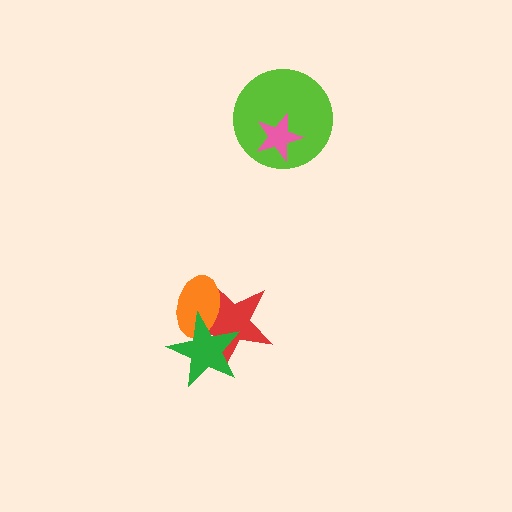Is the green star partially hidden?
No, no other shape covers it.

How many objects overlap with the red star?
2 objects overlap with the red star.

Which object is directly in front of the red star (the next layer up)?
The orange ellipse is directly in front of the red star.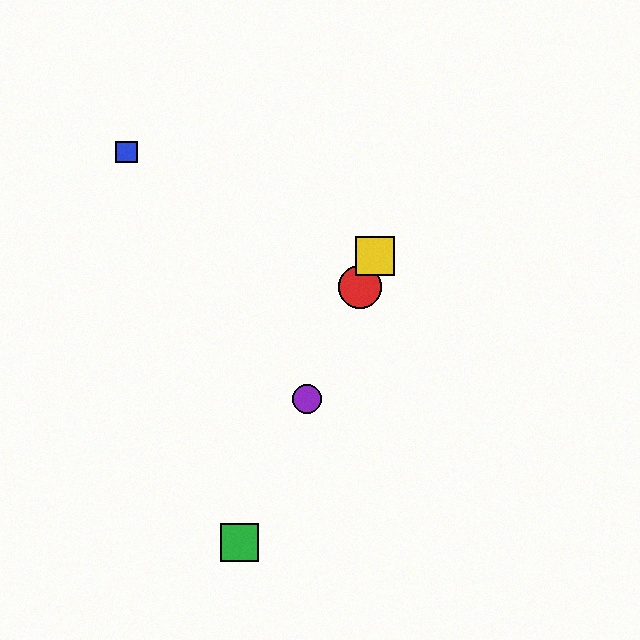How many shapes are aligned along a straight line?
4 shapes (the red circle, the green square, the yellow square, the purple circle) are aligned along a straight line.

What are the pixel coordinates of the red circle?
The red circle is at (360, 287).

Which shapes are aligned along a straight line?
The red circle, the green square, the yellow square, the purple circle are aligned along a straight line.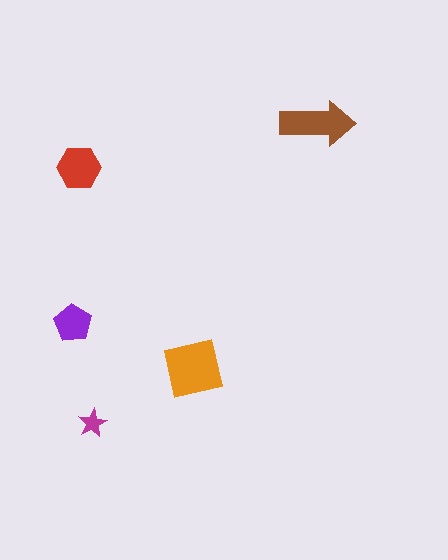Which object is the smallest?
The magenta star.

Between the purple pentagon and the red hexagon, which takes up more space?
The red hexagon.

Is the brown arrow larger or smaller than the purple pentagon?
Larger.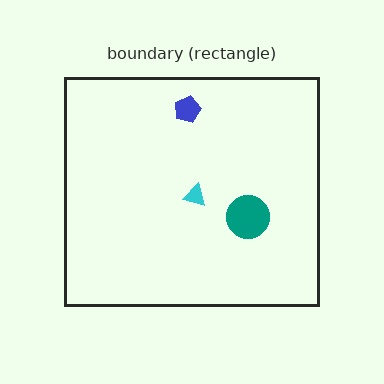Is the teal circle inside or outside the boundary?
Inside.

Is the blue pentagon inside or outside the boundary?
Inside.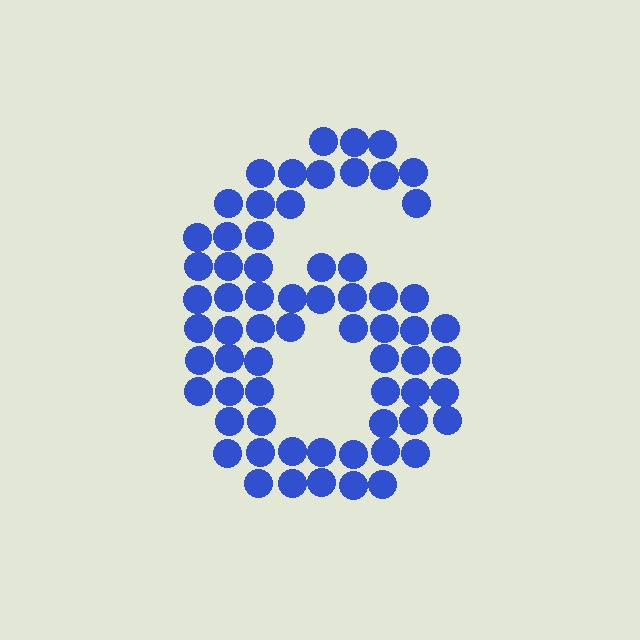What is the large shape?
The large shape is the digit 6.